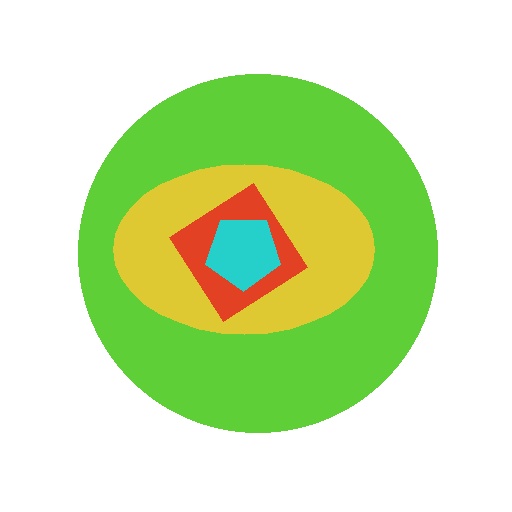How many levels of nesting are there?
4.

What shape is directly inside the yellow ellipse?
The red diamond.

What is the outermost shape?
The lime circle.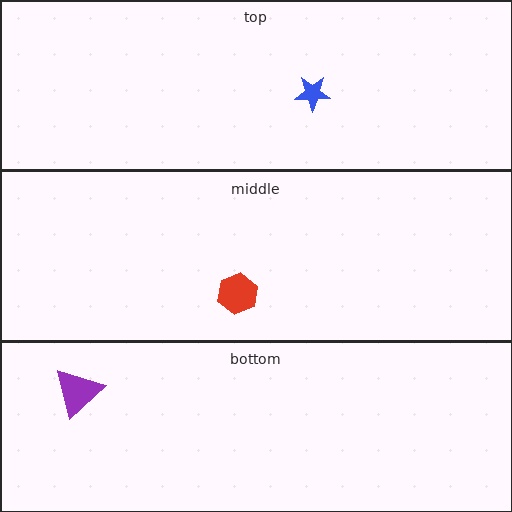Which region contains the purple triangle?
The bottom region.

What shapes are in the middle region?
The red hexagon.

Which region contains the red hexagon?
The middle region.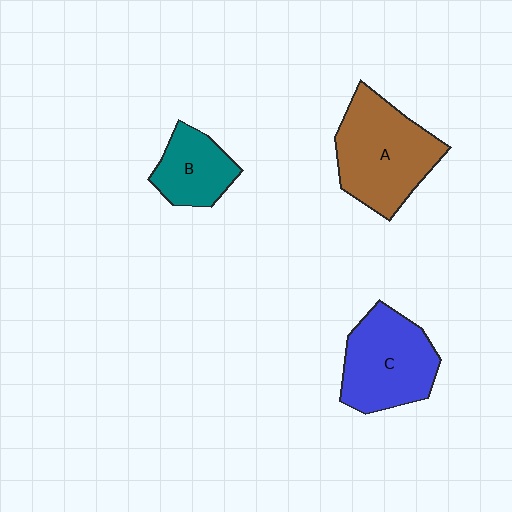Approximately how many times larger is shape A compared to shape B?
Approximately 1.8 times.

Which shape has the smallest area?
Shape B (teal).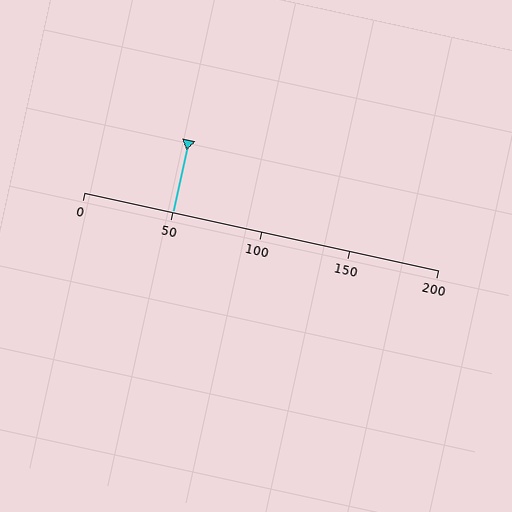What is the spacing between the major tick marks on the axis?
The major ticks are spaced 50 apart.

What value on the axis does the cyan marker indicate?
The marker indicates approximately 50.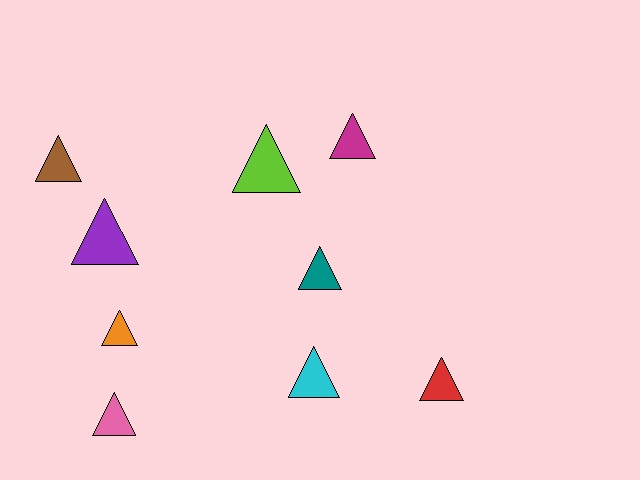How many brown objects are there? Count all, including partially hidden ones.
There is 1 brown object.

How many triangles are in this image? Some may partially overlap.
There are 9 triangles.